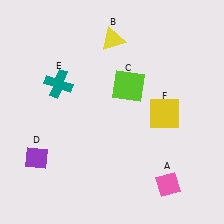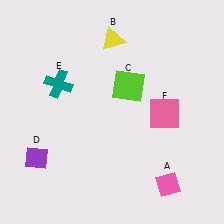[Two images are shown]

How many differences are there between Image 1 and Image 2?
There is 1 difference between the two images.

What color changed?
The square (F) changed from yellow in Image 1 to pink in Image 2.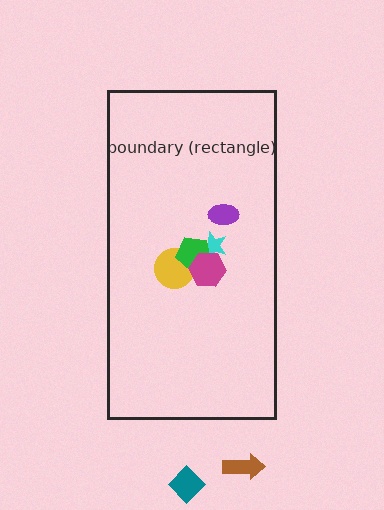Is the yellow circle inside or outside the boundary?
Inside.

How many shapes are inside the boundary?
5 inside, 2 outside.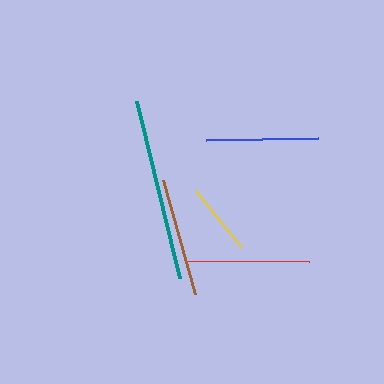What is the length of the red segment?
The red segment is approximately 124 pixels long.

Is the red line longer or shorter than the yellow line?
The red line is longer than the yellow line.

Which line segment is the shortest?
The yellow line is the shortest at approximately 74 pixels.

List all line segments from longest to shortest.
From longest to shortest: teal, red, brown, blue, yellow.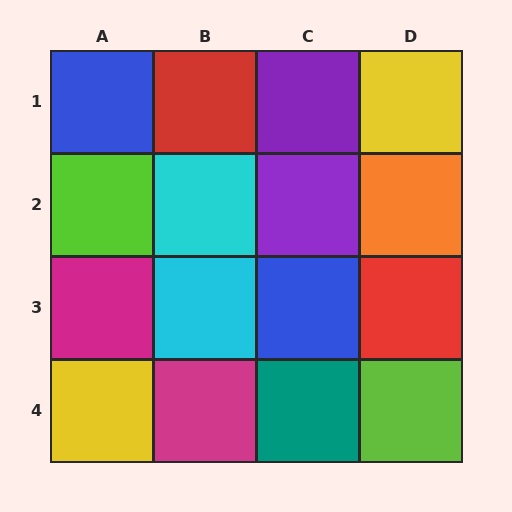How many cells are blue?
2 cells are blue.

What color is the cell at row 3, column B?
Cyan.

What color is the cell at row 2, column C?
Purple.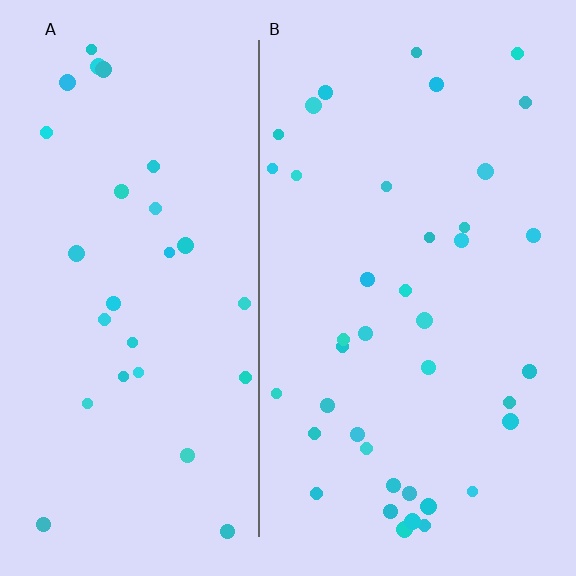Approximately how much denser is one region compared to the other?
Approximately 1.4× — region B over region A.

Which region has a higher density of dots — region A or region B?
B (the right).